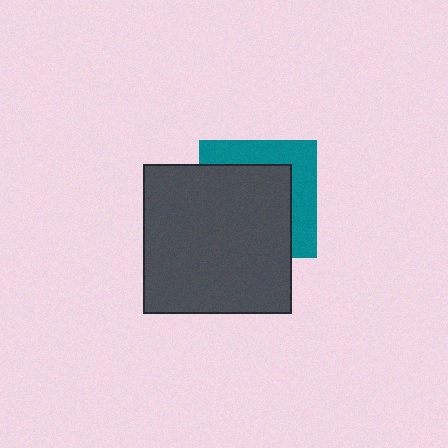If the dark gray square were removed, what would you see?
You would see the complete teal square.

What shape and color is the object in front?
The object in front is a dark gray square.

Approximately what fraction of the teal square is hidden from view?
Roughly 62% of the teal square is hidden behind the dark gray square.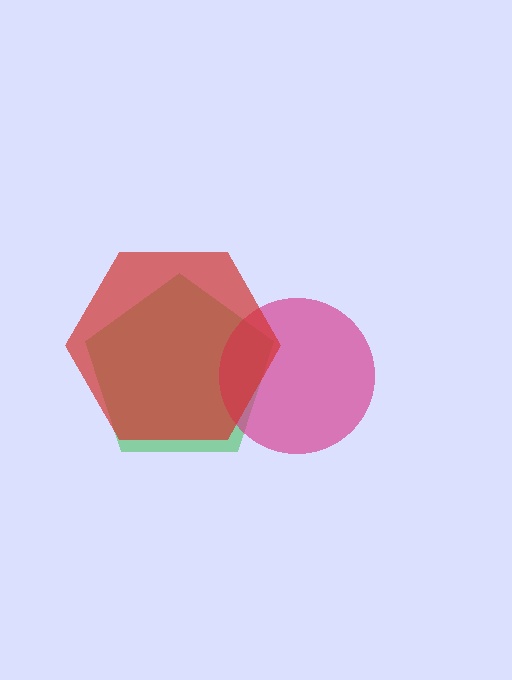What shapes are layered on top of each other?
The layered shapes are: a green pentagon, a magenta circle, a red hexagon.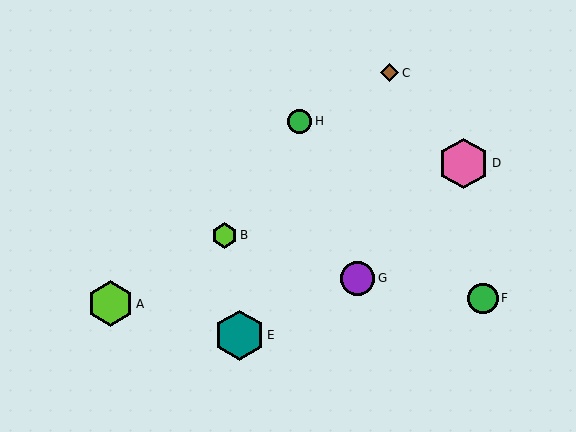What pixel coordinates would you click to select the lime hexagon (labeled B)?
Click at (224, 235) to select the lime hexagon B.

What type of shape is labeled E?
Shape E is a teal hexagon.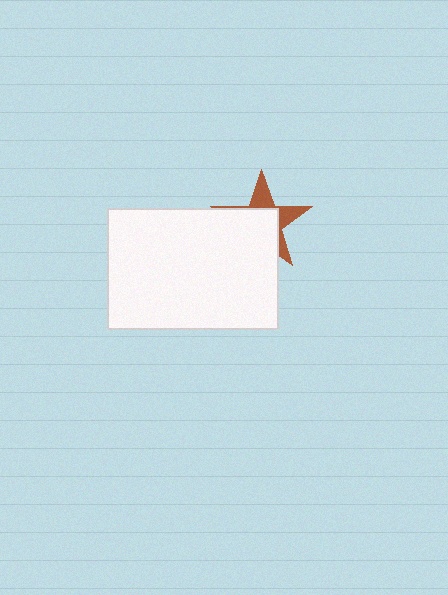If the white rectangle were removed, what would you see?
You would see the complete brown star.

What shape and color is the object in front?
The object in front is a white rectangle.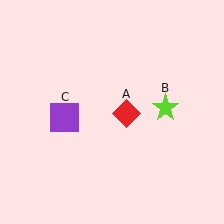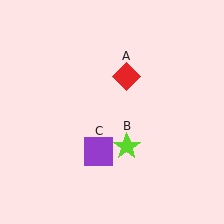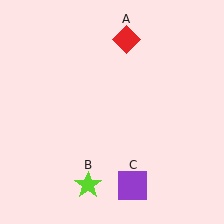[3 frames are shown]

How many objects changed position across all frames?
3 objects changed position: red diamond (object A), lime star (object B), purple square (object C).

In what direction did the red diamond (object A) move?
The red diamond (object A) moved up.